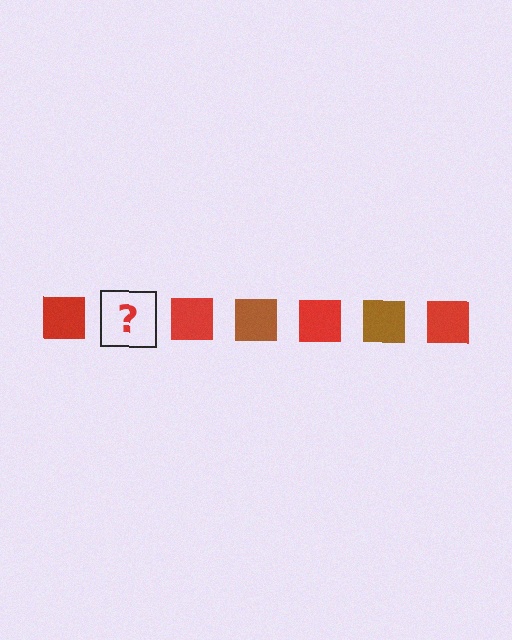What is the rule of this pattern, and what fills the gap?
The rule is that the pattern cycles through red, brown squares. The gap should be filled with a brown square.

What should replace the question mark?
The question mark should be replaced with a brown square.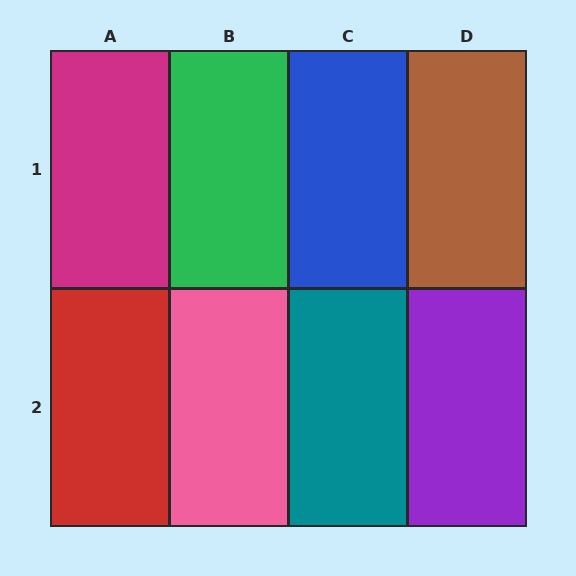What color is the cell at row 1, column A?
Magenta.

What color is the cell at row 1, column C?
Blue.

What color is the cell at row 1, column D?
Brown.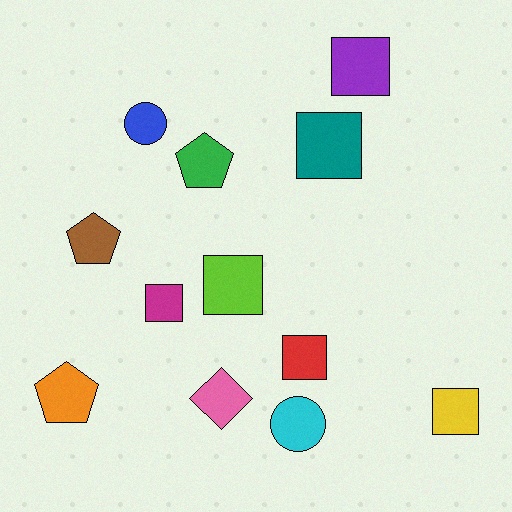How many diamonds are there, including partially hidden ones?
There is 1 diamond.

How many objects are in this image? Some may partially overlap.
There are 12 objects.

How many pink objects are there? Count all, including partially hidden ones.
There is 1 pink object.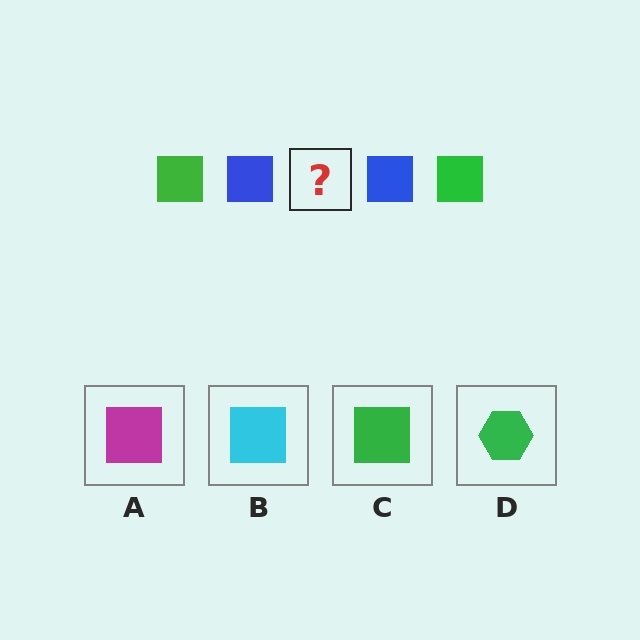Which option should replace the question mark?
Option C.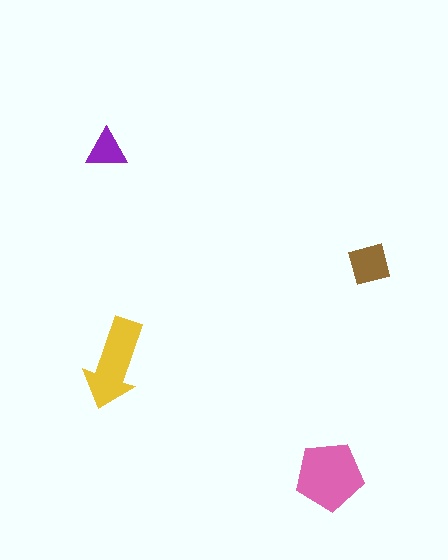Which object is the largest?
The pink pentagon.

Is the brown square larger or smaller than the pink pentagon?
Smaller.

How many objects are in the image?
There are 4 objects in the image.